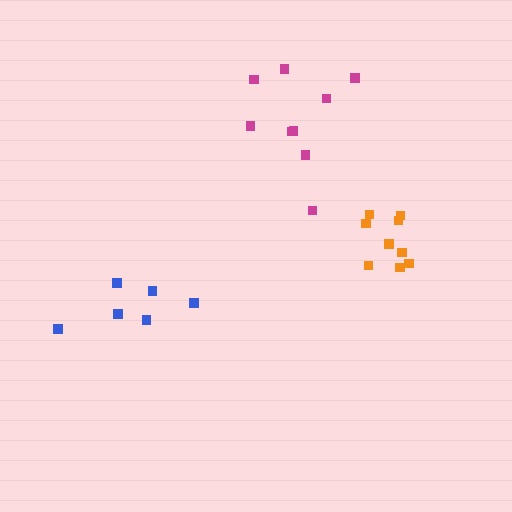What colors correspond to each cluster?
The clusters are colored: magenta, blue, orange.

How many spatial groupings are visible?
There are 3 spatial groupings.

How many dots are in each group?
Group 1: 9 dots, Group 2: 6 dots, Group 3: 9 dots (24 total).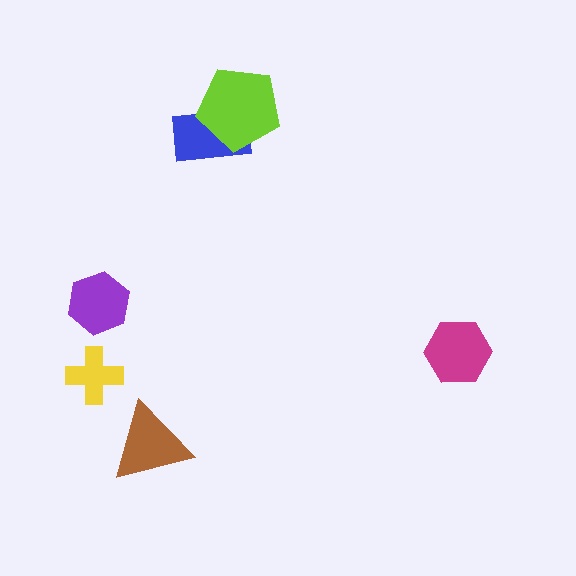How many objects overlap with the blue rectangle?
1 object overlaps with the blue rectangle.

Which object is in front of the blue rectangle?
The lime pentagon is in front of the blue rectangle.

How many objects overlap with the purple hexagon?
0 objects overlap with the purple hexagon.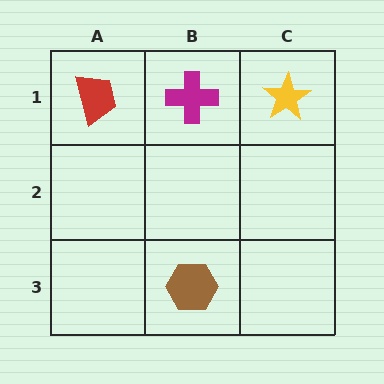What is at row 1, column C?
A yellow star.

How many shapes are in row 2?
0 shapes.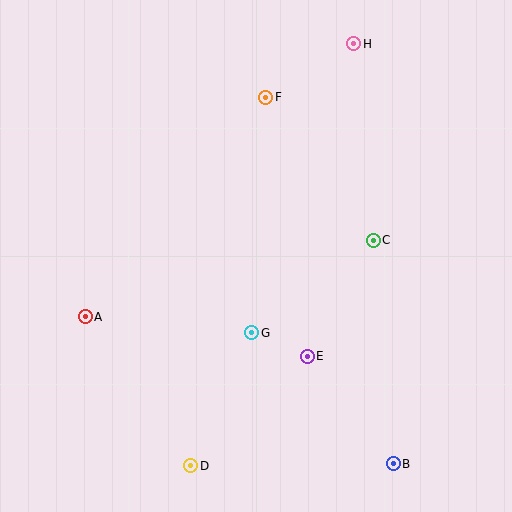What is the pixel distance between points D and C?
The distance between D and C is 290 pixels.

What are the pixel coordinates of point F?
Point F is at (266, 97).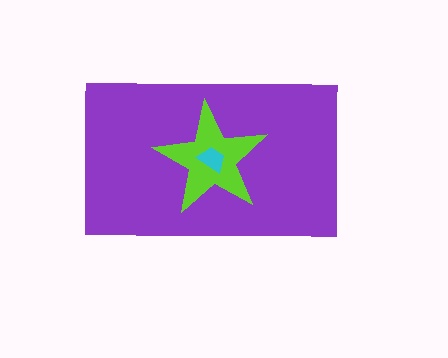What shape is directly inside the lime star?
The cyan trapezoid.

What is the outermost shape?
The purple rectangle.